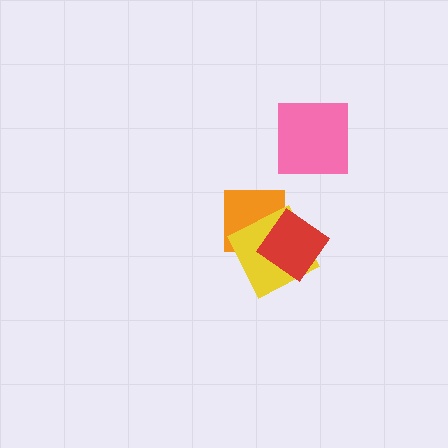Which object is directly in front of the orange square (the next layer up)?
The yellow square is directly in front of the orange square.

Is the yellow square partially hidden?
Yes, it is partially covered by another shape.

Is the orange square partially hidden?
Yes, it is partially covered by another shape.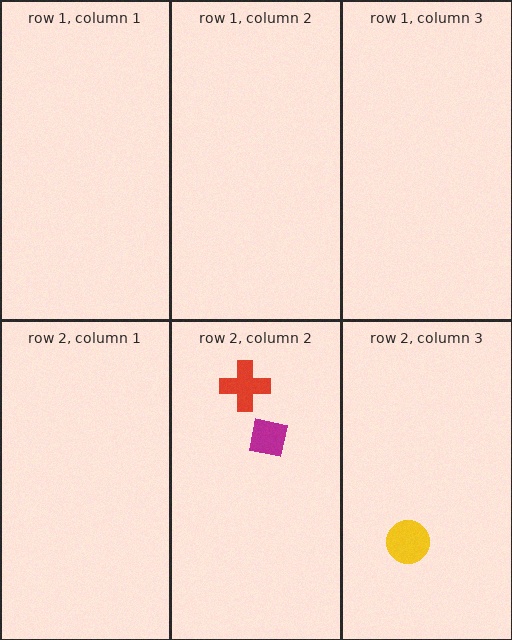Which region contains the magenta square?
The row 2, column 2 region.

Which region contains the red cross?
The row 2, column 2 region.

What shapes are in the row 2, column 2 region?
The red cross, the magenta square.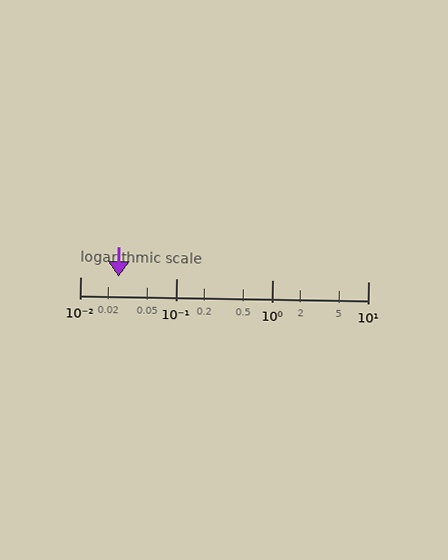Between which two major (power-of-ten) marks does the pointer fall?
The pointer is between 0.01 and 0.1.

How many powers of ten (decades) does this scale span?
The scale spans 3 decades, from 0.01 to 10.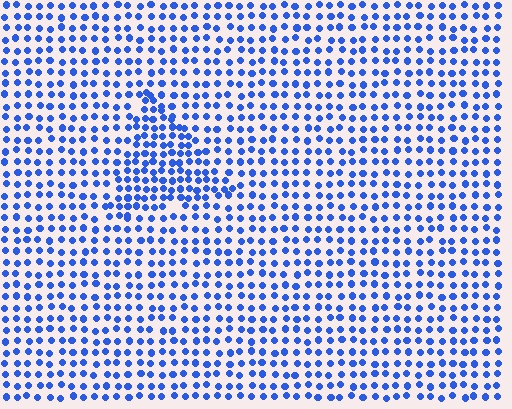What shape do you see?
I see a triangle.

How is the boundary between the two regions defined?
The boundary is defined by a change in element density (approximately 1.6x ratio). All elements are the same color, size, and shape.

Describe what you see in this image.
The image contains small blue elements arranged at two different densities. A triangle-shaped region is visible where the elements are more densely packed than the surrounding area.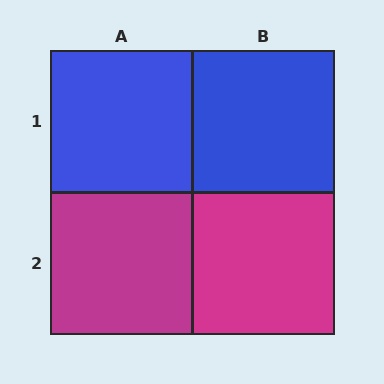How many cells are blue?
2 cells are blue.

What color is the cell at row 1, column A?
Blue.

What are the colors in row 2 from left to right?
Magenta, magenta.